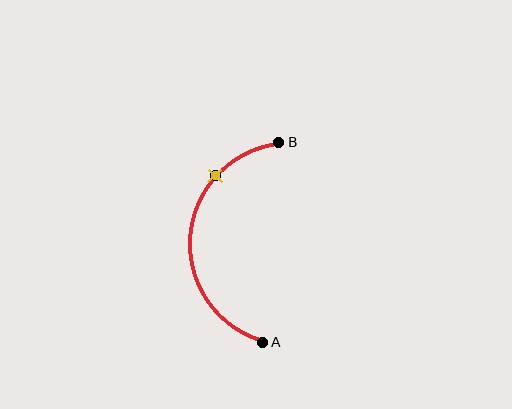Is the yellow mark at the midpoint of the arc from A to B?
No. The yellow mark lies on the arc but is closer to endpoint B. The arc midpoint would be at the point on the curve equidistant along the arc from both A and B.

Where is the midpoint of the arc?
The arc midpoint is the point on the curve farthest from the straight line joining A and B. It sits to the left of that line.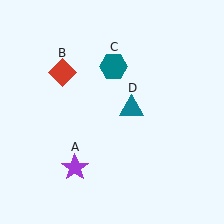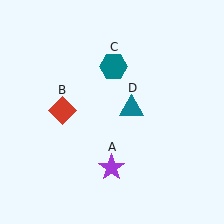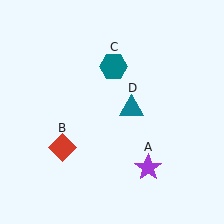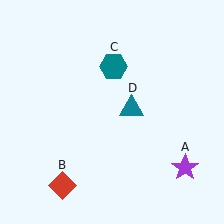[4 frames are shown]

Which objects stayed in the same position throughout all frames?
Teal hexagon (object C) and teal triangle (object D) remained stationary.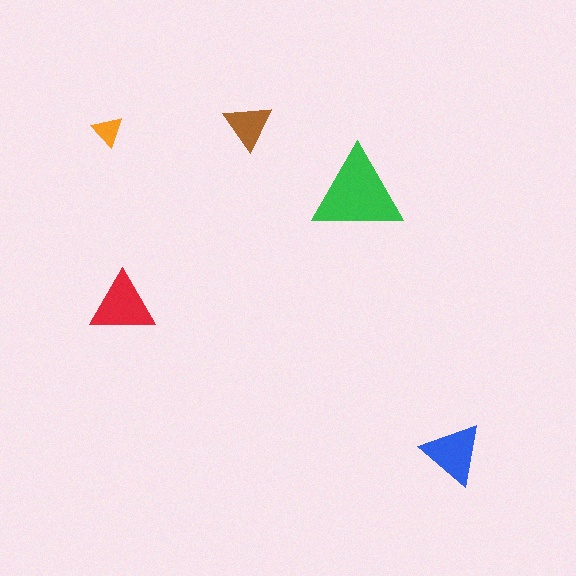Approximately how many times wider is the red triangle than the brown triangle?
About 1.5 times wider.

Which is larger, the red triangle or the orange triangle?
The red one.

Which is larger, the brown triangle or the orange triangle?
The brown one.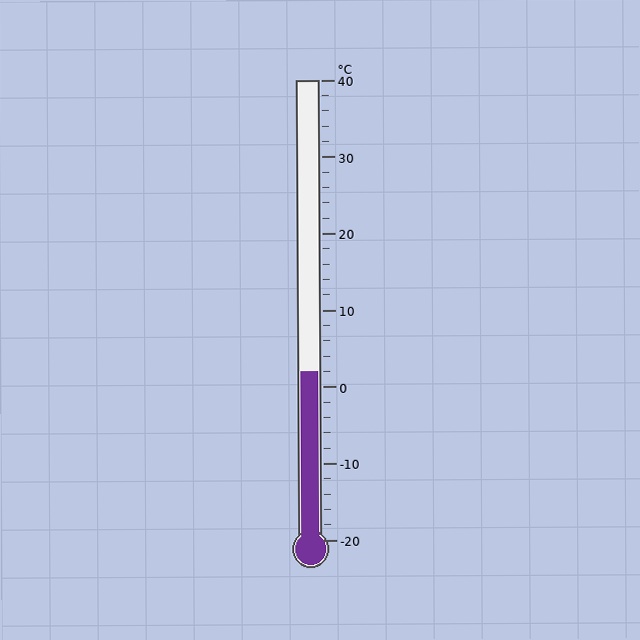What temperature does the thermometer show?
The thermometer shows approximately 2°C.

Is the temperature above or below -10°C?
The temperature is above -10°C.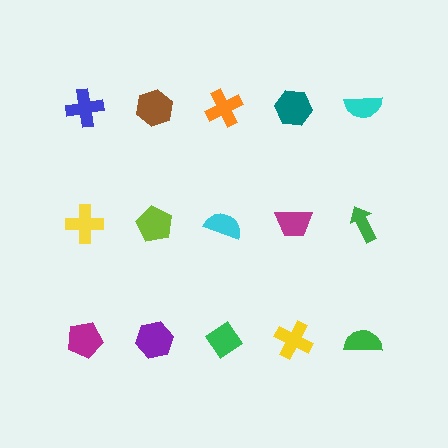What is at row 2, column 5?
A green arrow.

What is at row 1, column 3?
An orange cross.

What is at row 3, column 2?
A purple hexagon.